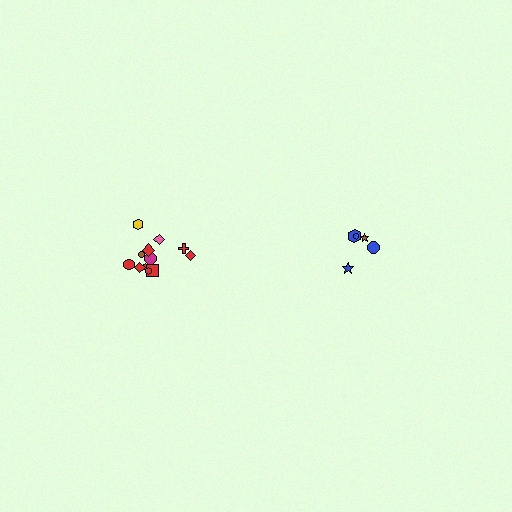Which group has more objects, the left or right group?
The left group.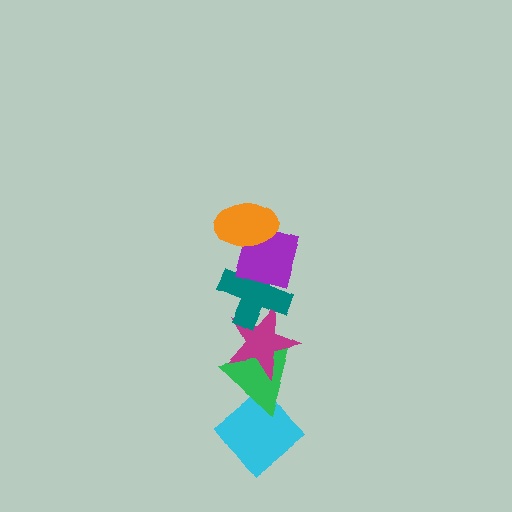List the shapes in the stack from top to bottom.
From top to bottom: the orange ellipse, the purple diamond, the teal cross, the magenta star, the green triangle, the cyan diamond.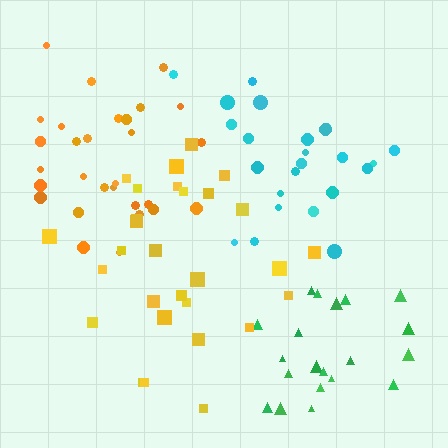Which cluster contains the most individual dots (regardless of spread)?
Orange (29).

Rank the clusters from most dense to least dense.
orange, yellow, cyan, green.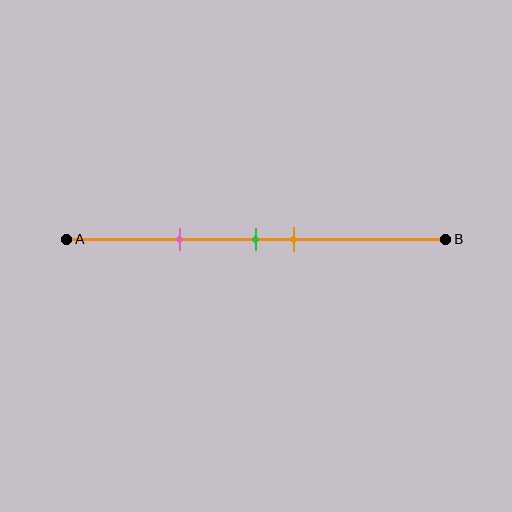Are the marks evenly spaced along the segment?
No, the marks are not evenly spaced.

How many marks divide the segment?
There are 3 marks dividing the segment.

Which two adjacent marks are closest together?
The green and orange marks are the closest adjacent pair.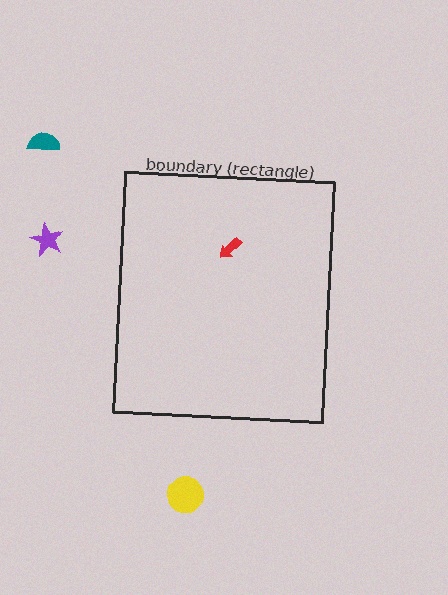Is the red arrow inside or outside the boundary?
Inside.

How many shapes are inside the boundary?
1 inside, 3 outside.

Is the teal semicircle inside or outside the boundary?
Outside.